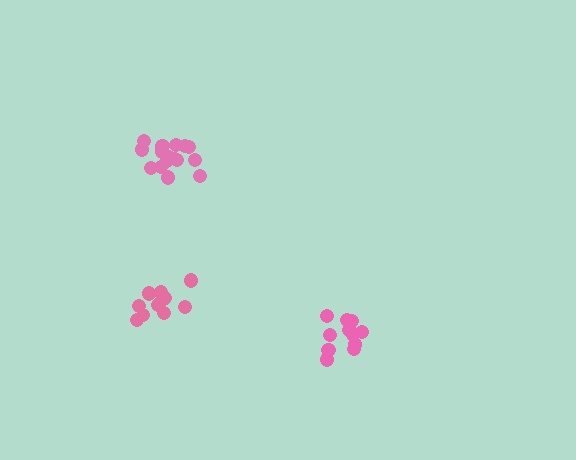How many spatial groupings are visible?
There are 3 spatial groupings.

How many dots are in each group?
Group 1: 12 dots, Group 2: 12 dots, Group 3: 17 dots (41 total).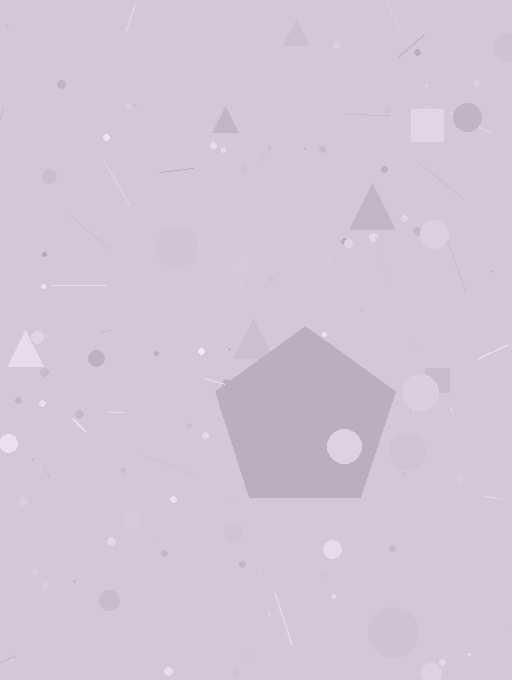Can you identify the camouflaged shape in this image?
The camouflaged shape is a pentagon.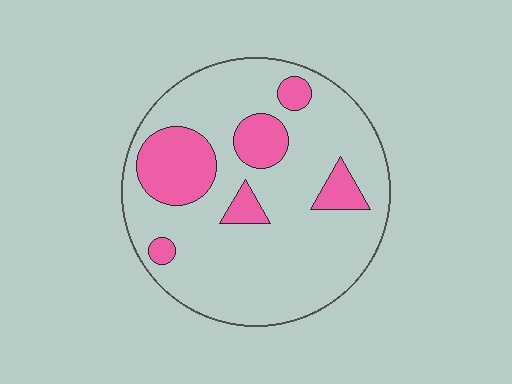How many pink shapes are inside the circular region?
6.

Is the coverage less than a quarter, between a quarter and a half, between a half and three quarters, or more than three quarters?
Less than a quarter.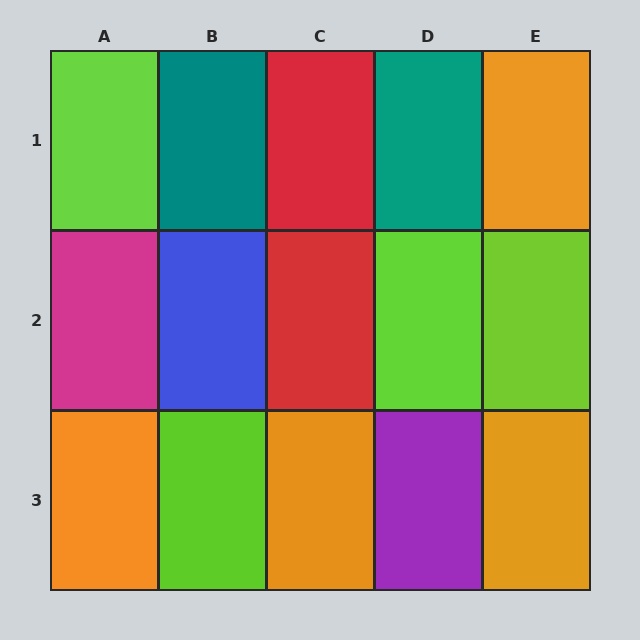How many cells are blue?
1 cell is blue.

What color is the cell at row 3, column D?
Purple.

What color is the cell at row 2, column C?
Red.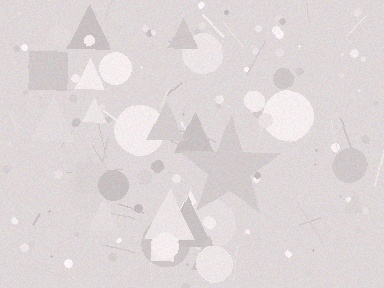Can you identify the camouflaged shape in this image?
The camouflaged shape is a star.